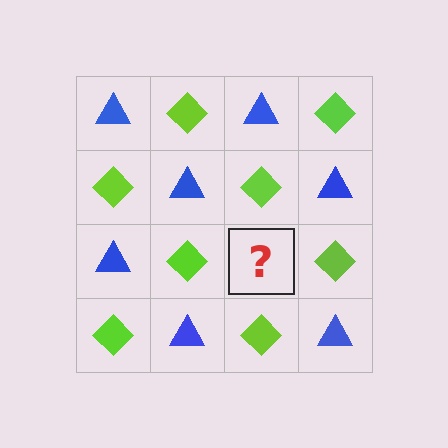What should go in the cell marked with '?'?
The missing cell should contain a blue triangle.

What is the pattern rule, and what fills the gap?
The rule is that it alternates blue triangle and lime diamond in a checkerboard pattern. The gap should be filled with a blue triangle.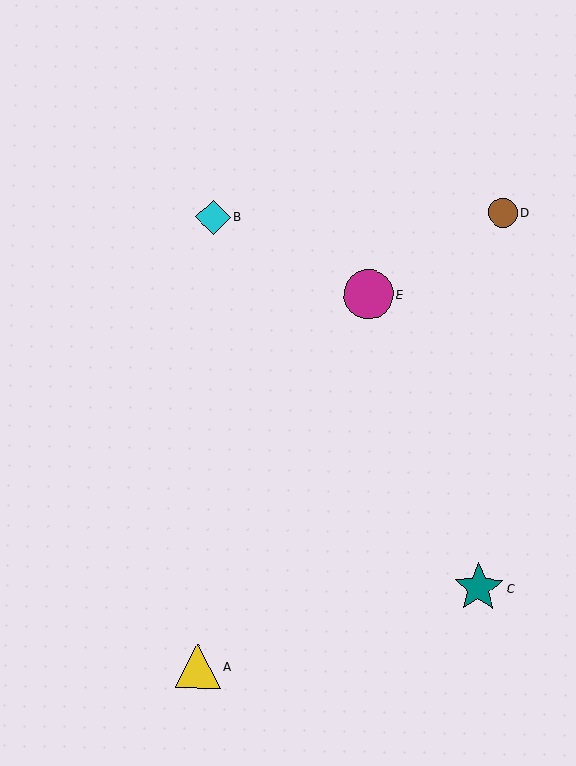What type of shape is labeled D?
Shape D is a brown circle.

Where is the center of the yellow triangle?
The center of the yellow triangle is at (198, 666).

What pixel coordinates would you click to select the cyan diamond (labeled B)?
Click at (213, 217) to select the cyan diamond B.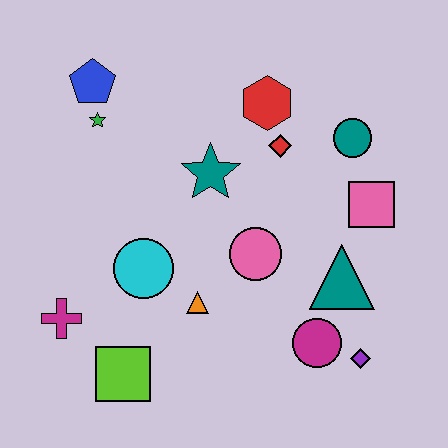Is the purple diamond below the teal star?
Yes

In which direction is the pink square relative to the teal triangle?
The pink square is above the teal triangle.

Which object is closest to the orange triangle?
The cyan circle is closest to the orange triangle.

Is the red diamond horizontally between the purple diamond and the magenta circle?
No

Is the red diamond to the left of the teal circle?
Yes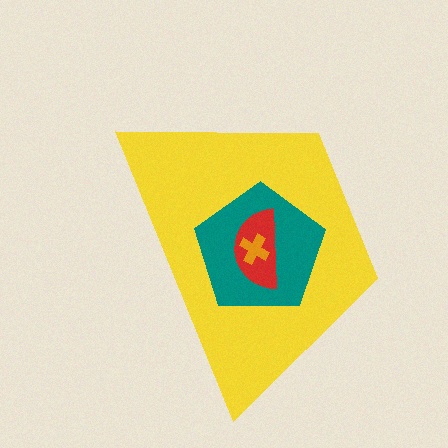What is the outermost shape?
The yellow trapezoid.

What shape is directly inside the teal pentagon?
The red semicircle.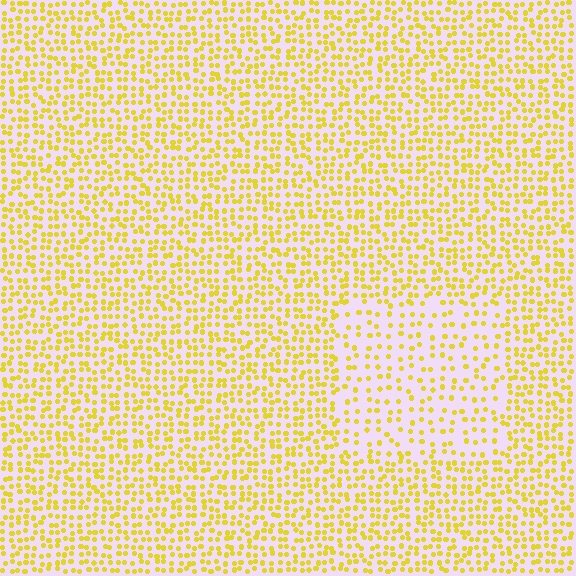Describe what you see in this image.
The image contains small yellow elements arranged at two different densities. A rectangle-shaped region is visible where the elements are less densely packed than the surrounding area.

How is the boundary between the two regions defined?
The boundary is defined by a change in element density (approximately 1.9x ratio). All elements are the same color, size, and shape.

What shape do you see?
I see a rectangle.